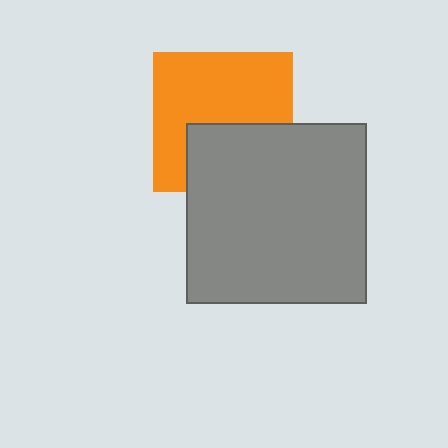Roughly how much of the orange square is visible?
About half of it is visible (roughly 63%).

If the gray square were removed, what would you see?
You would see the complete orange square.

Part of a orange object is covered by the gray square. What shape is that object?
It is a square.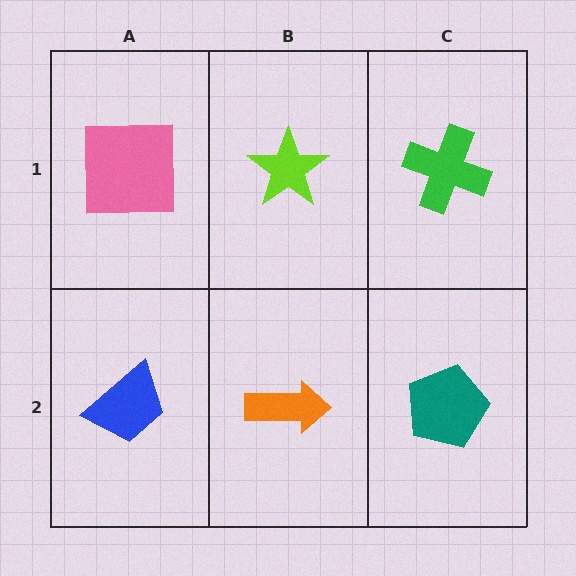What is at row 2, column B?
An orange arrow.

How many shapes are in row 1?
3 shapes.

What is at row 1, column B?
A lime star.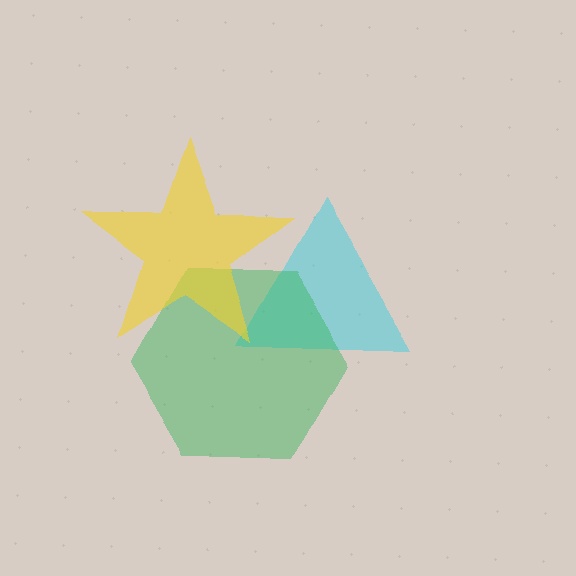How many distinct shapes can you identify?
There are 3 distinct shapes: a cyan triangle, a green hexagon, a yellow star.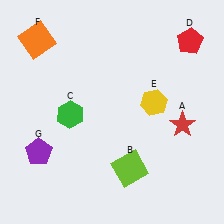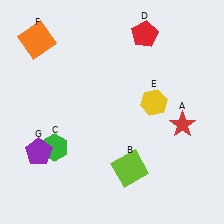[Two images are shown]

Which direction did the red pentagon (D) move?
The red pentagon (D) moved left.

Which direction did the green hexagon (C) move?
The green hexagon (C) moved down.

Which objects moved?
The objects that moved are: the green hexagon (C), the red pentagon (D).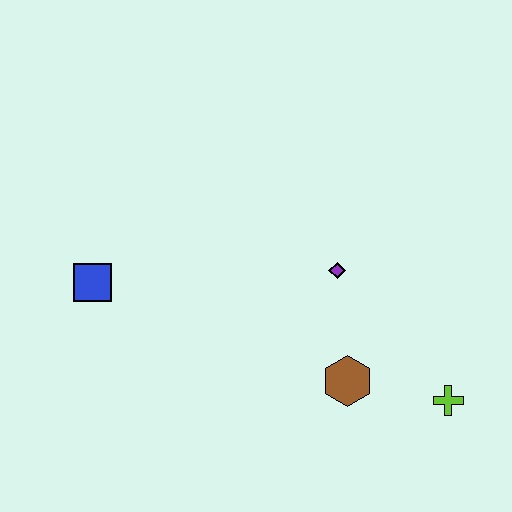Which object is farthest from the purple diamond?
The blue square is farthest from the purple diamond.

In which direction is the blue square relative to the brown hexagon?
The blue square is to the left of the brown hexagon.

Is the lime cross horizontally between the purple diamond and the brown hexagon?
No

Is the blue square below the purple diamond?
Yes